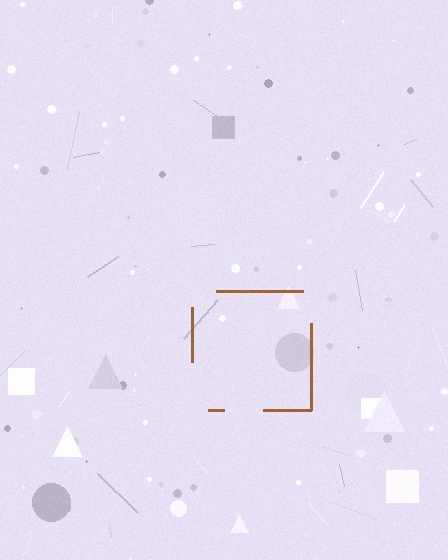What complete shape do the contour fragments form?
The contour fragments form a square.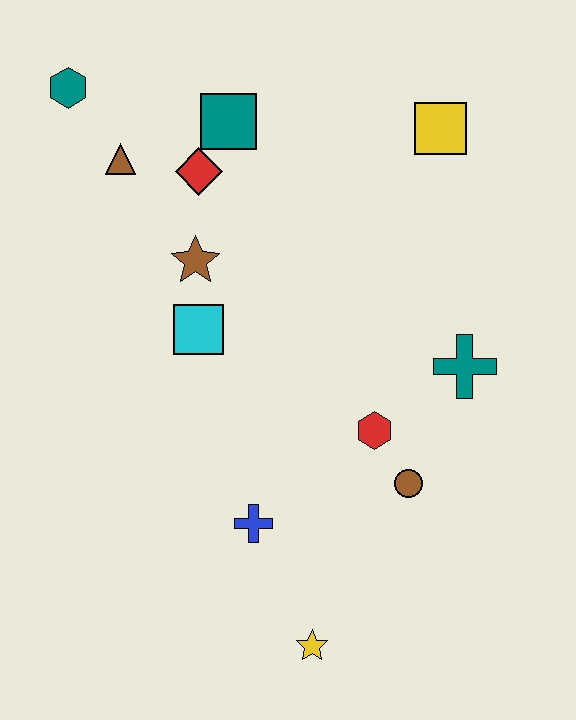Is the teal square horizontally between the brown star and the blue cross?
Yes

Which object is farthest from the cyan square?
The yellow star is farthest from the cyan square.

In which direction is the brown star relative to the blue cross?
The brown star is above the blue cross.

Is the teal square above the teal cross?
Yes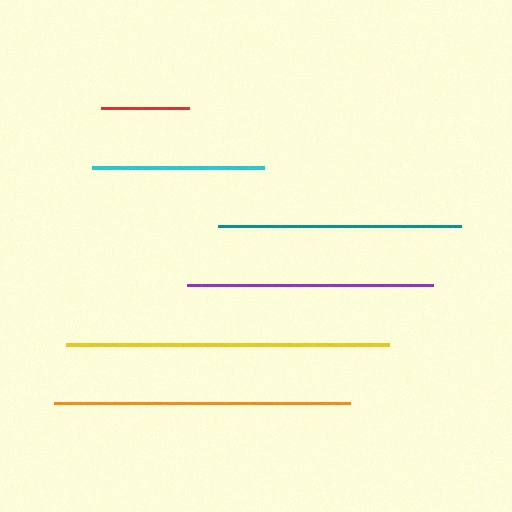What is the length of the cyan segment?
The cyan segment is approximately 172 pixels long.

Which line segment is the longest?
The yellow line is the longest at approximately 324 pixels.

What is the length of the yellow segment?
The yellow segment is approximately 324 pixels long.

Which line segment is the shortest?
The red line is the shortest at approximately 89 pixels.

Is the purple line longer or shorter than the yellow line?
The yellow line is longer than the purple line.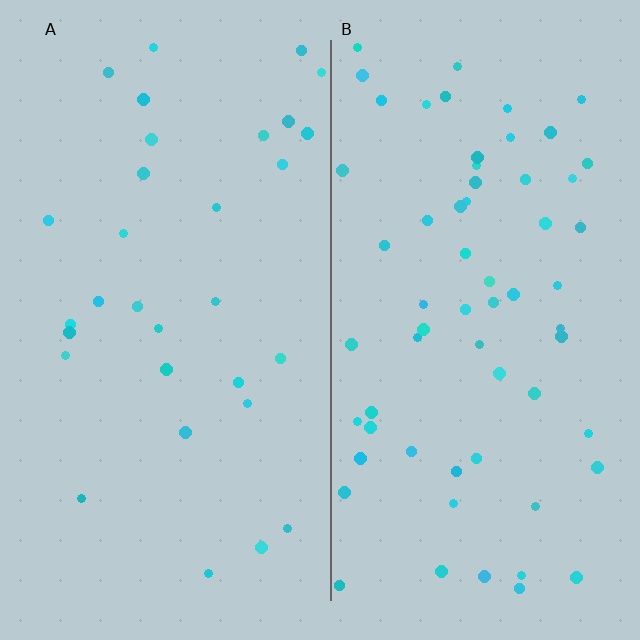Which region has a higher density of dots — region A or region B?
B (the right).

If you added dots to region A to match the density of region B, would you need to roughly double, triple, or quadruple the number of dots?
Approximately double.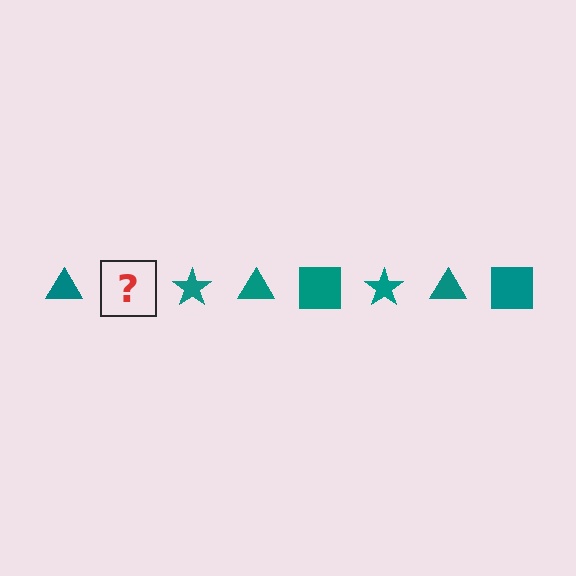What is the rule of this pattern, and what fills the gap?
The rule is that the pattern cycles through triangle, square, star shapes in teal. The gap should be filled with a teal square.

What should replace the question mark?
The question mark should be replaced with a teal square.